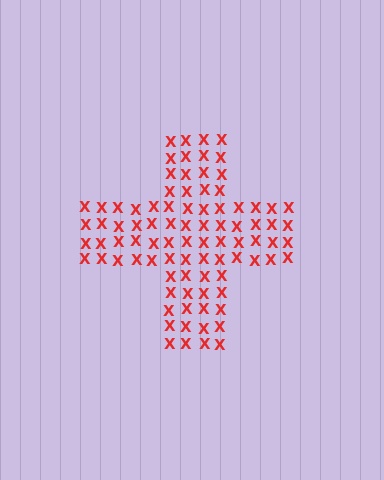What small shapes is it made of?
It is made of small letter X's.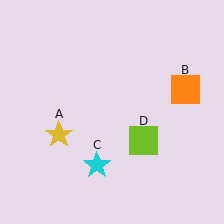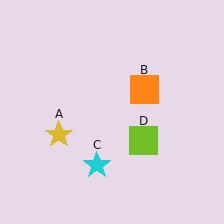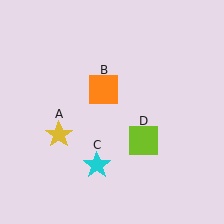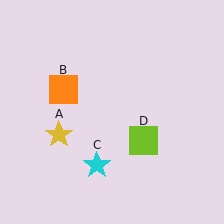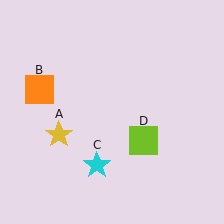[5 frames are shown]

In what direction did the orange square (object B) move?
The orange square (object B) moved left.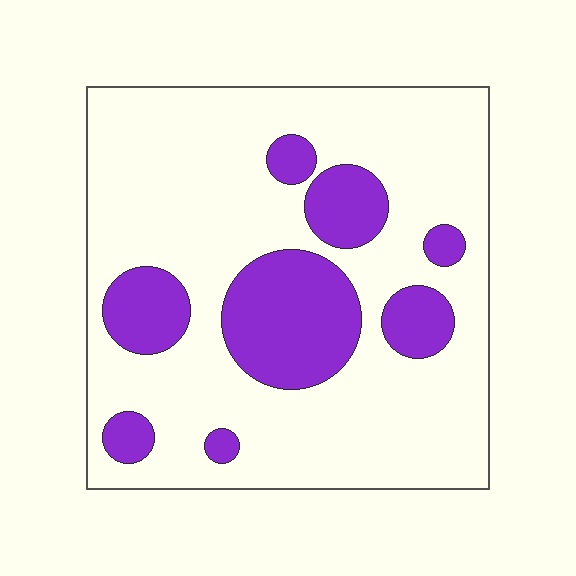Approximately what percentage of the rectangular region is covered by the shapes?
Approximately 25%.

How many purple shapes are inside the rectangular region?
8.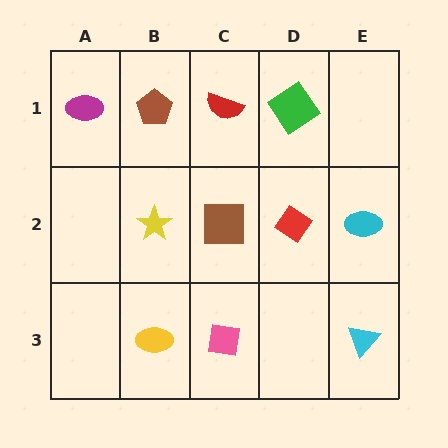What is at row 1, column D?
A green diamond.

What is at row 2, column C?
A brown square.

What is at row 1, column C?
A red semicircle.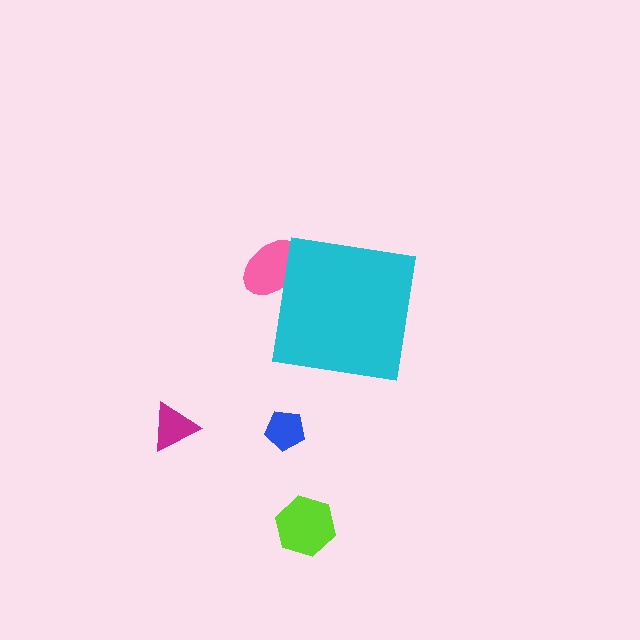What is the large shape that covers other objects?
A cyan square.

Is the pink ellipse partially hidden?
Yes, the pink ellipse is partially hidden behind the cyan square.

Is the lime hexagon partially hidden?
No, the lime hexagon is fully visible.